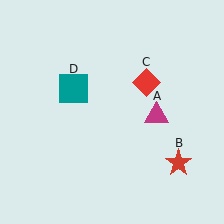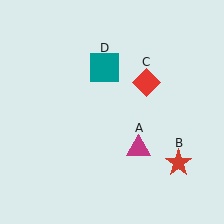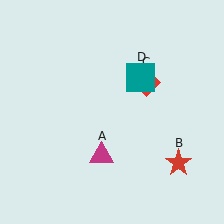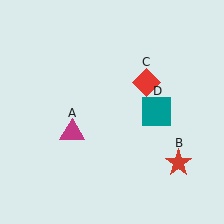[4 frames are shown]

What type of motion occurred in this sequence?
The magenta triangle (object A), teal square (object D) rotated clockwise around the center of the scene.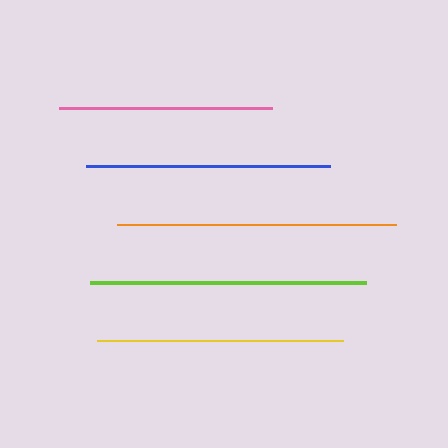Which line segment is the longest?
The orange line is the longest at approximately 280 pixels.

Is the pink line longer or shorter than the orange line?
The orange line is longer than the pink line.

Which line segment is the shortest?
The pink line is the shortest at approximately 214 pixels.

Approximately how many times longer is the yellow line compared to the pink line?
The yellow line is approximately 1.2 times the length of the pink line.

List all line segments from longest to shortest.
From longest to shortest: orange, lime, yellow, blue, pink.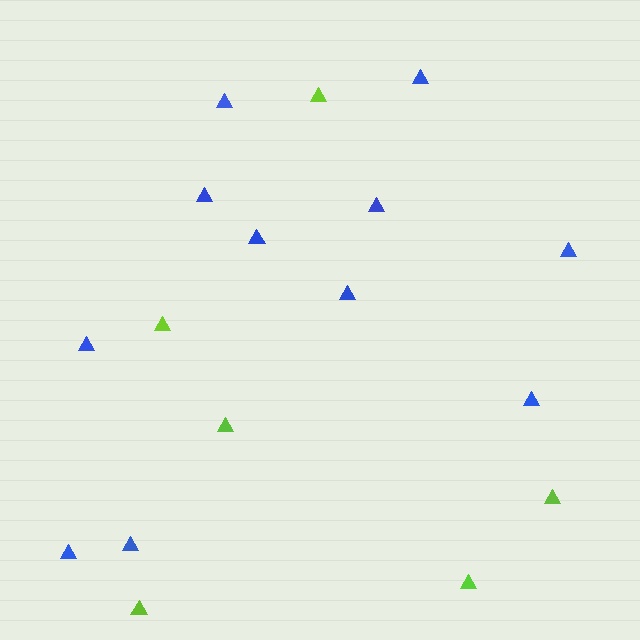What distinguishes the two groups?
There are 2 groups: one group of lime triangles (6) and one group of blue triangles (11).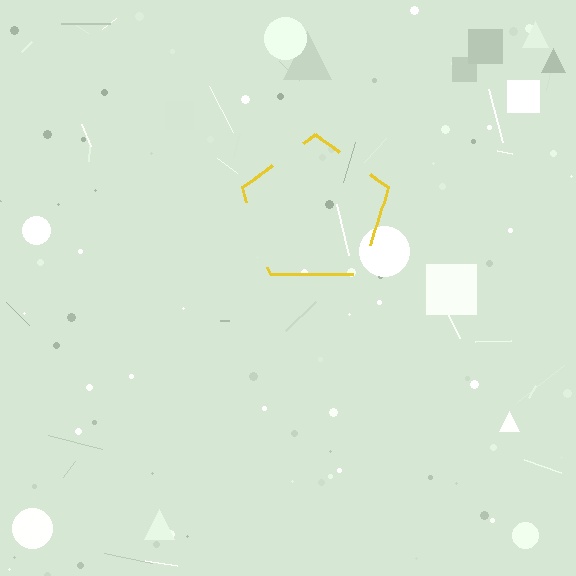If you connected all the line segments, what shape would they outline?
They would outline a pentagon.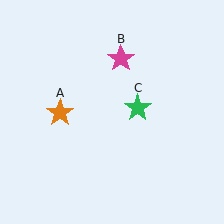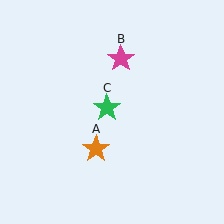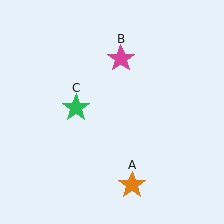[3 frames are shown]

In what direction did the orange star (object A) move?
The orange star (object A) moved down and to the right.